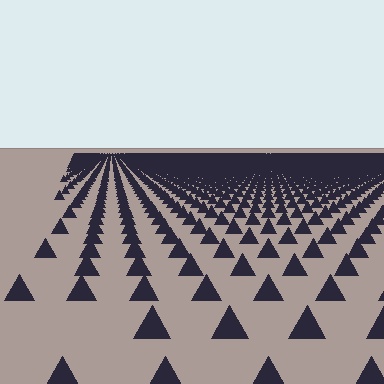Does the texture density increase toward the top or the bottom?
Density increases toward the top.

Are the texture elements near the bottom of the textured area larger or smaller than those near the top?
Larger. Near the bottom, elements are closer to the viewer and appear at a bigger on-screen size.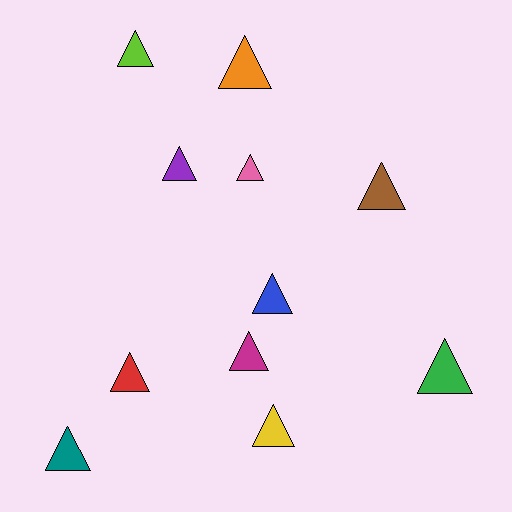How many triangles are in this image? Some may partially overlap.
There are 11 triangles.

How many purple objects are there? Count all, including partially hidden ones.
There is 1 purple object.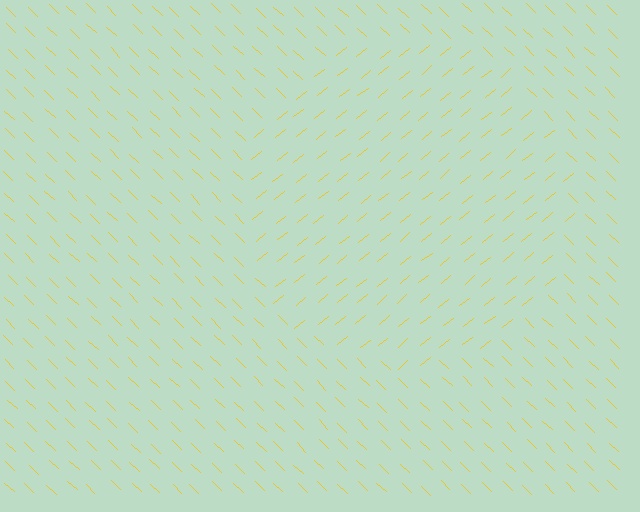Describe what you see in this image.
The image is filled with small yellow line segments. A circle region in the image has lines oriented differently from the surrounding lines, creating a visible texture boundary.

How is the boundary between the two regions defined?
The boundary is defined purely by a change in line orientation (approximately 83 degrees difference). All lines are the same color and thickness.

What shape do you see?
I see a circle.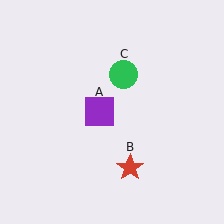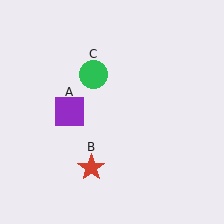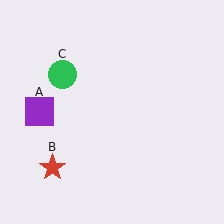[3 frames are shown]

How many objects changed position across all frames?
3 objects changed position: purple square (object A), red star (object B), green circle (object C).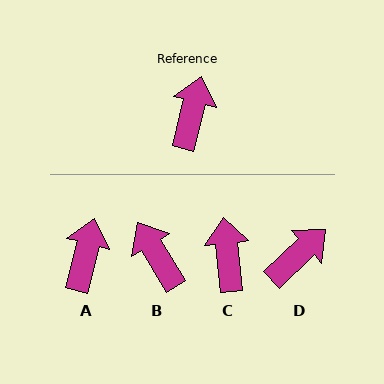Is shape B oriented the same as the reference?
No, it is off by about 45 degrees.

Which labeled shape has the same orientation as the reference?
A.